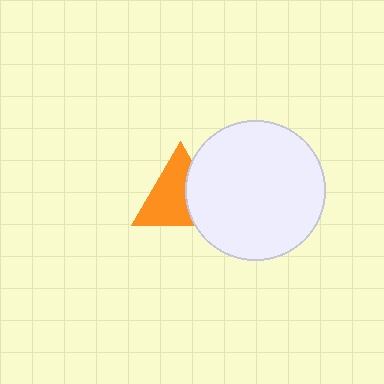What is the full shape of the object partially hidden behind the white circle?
The partially hidden object is an orange triangle.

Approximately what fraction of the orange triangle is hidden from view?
Roughly 35% of the orange triangle is hidden behind the white circle.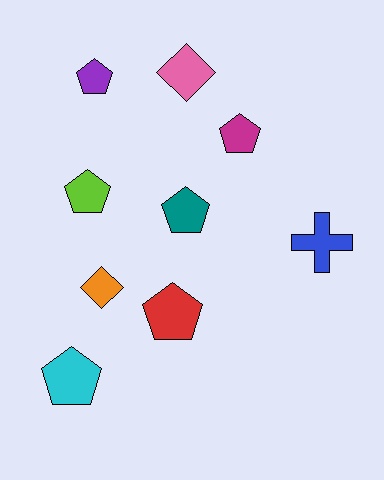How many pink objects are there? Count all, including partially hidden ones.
There is 1 pink object.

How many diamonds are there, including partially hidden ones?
There are 2 diamonds.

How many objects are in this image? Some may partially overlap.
There are 9 objects.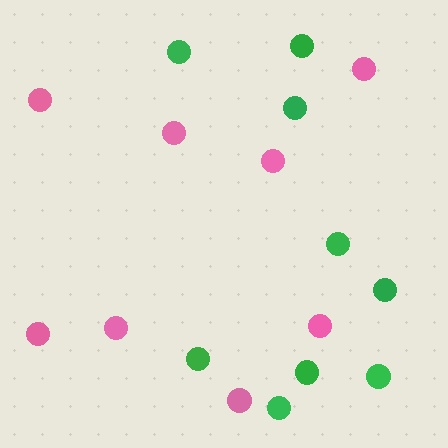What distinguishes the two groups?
There are 2 groups: one group of pink circles (8) and one group of green circles (9).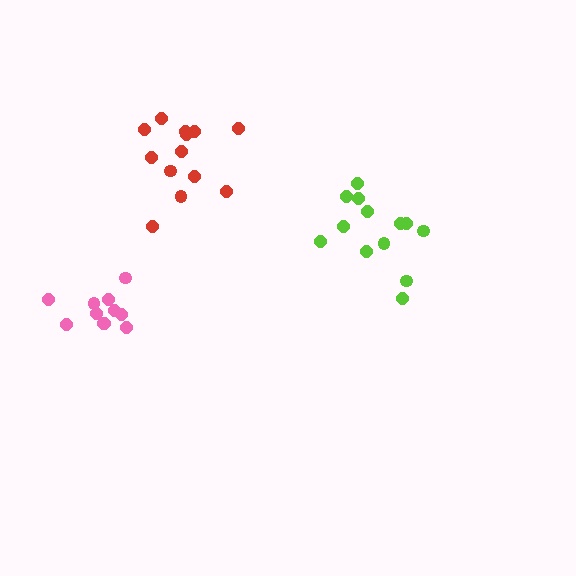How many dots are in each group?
Group 1: 13 dots, Group 2: 11 dots, Group 3: 13 dots (37 total).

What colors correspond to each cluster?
The clusters are colored: lime, pink, red.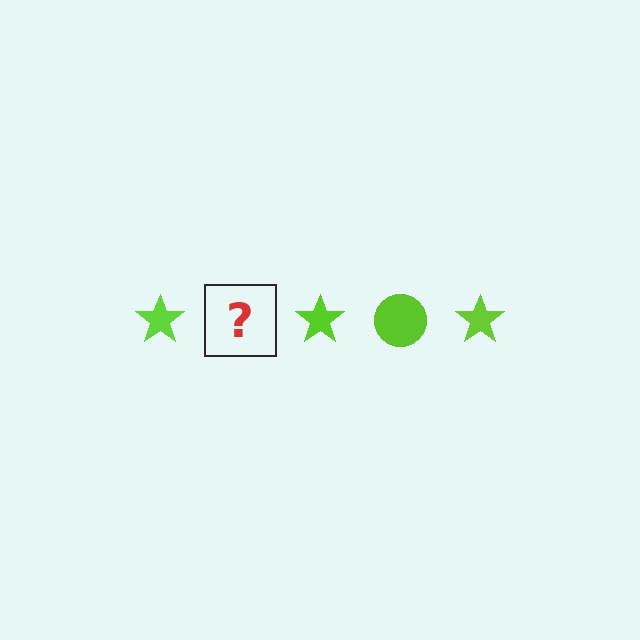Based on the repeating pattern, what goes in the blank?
The blank should be a lime circle.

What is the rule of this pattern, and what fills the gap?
The rule is that the pattern cycles through star, circle shapes in lime. The gap should be filled with a lime circle.